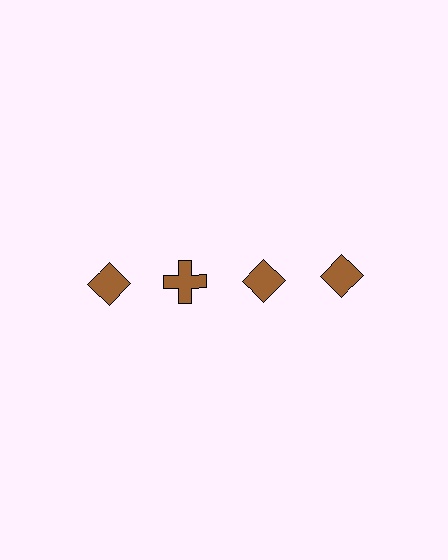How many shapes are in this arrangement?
There are 4 shapes arranged in a grid pattern.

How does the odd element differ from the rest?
It has a different shape: cross instead of diamond.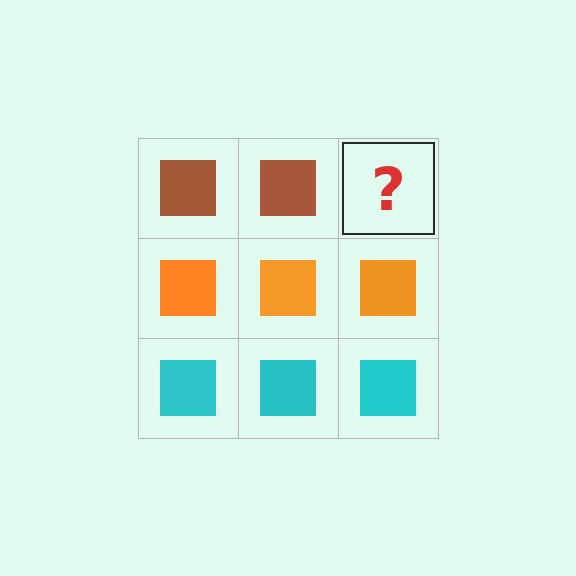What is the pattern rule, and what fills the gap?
The rule is that each row has a consistent color. The gap should be filled with a brown square.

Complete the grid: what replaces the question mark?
The question mark should be replaced with a brown square.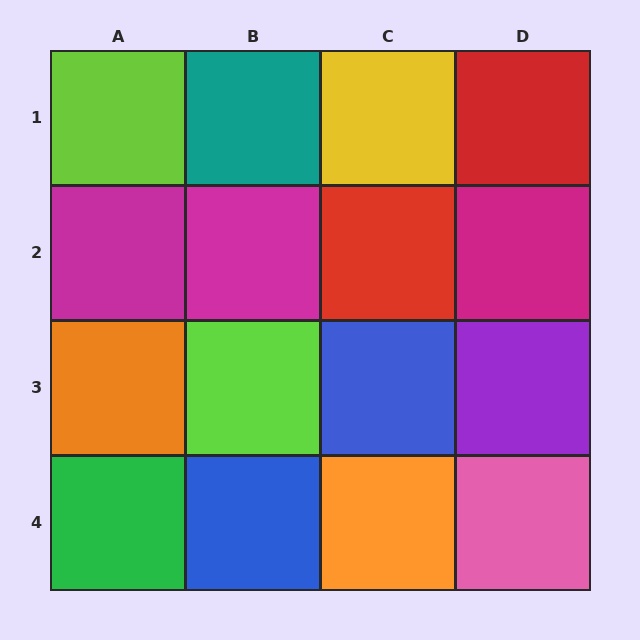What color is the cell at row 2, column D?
Magenta.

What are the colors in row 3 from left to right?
Orange, lime, blue, purple.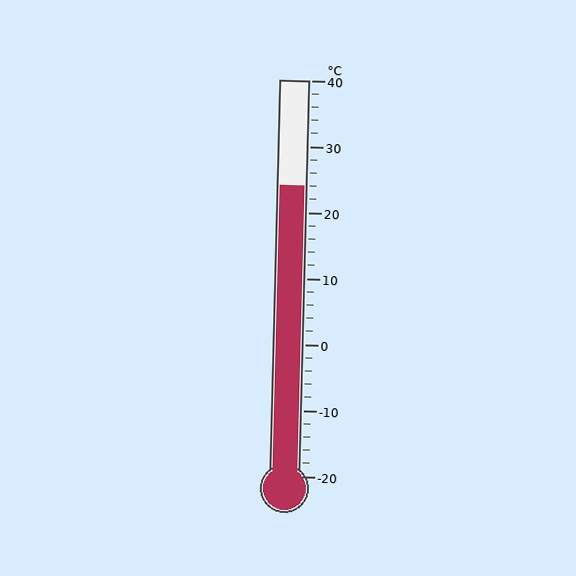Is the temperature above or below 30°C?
The temperature is below 30°C.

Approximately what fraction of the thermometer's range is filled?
The thermometer is filled to approximately 75% of its range.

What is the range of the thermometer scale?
The thermometer scale ranges from -20°C to 40°C.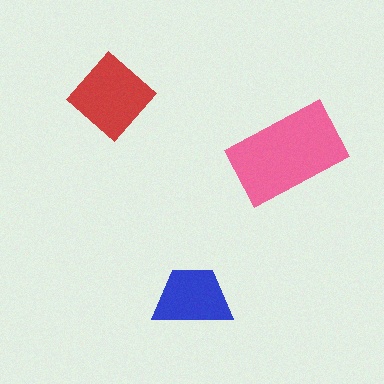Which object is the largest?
The pink rectangle.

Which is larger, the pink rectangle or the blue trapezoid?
The pink rectangle.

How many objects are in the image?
There are 3 objects in the image.